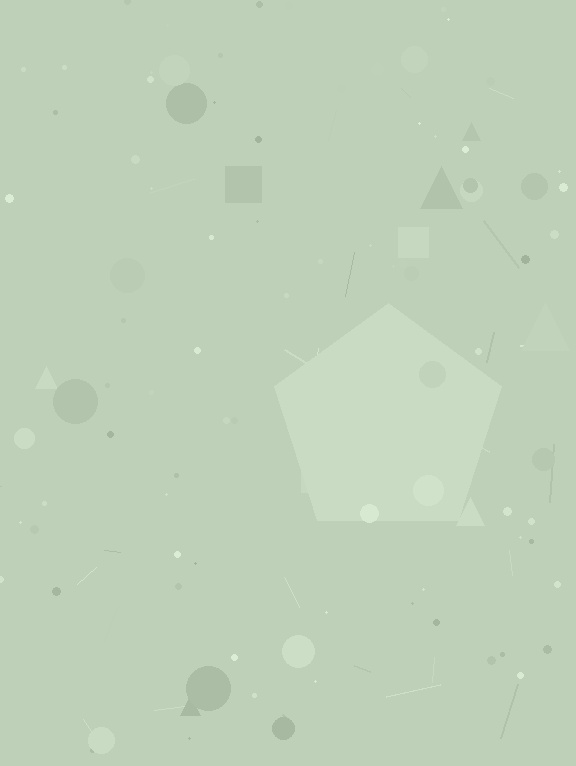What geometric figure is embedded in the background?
A pentagon is embedded in the background.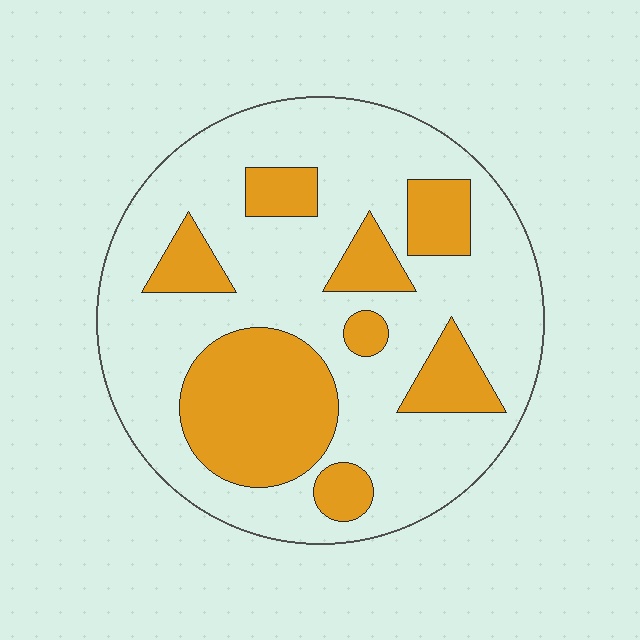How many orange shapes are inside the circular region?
8.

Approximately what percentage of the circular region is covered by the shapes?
Approximately 30%.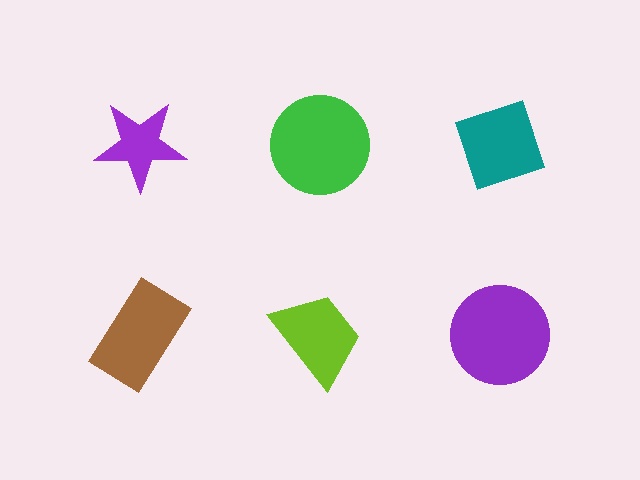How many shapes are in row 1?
3 shapes.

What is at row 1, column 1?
A purple star.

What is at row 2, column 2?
A lime trapezoid.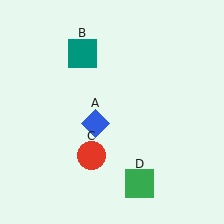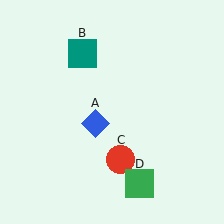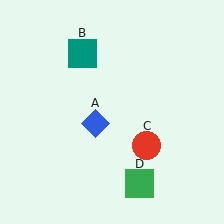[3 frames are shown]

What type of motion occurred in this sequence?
The red circle (object C) rotated counterclockwise around the center of the scene.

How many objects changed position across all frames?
1 object changed position: red circle (object C).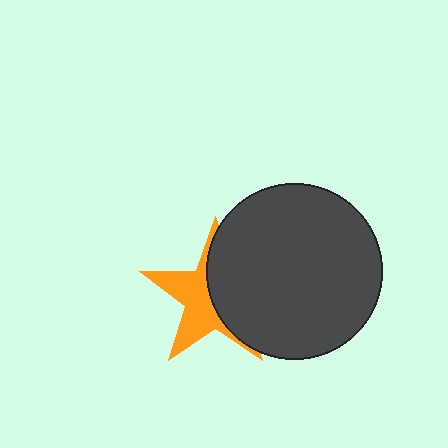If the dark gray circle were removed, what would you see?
You would see the complete orange star.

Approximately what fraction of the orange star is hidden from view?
Roughly 52% of the orange star is hidden behind the dark gray circle.